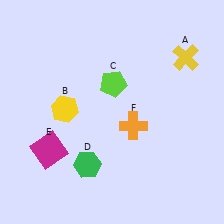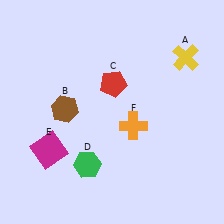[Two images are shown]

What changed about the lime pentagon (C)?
In Image 1, C is lime. In Image 2, it changed to red.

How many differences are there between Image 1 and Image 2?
There are 2 differences between the two images.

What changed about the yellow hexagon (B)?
In Image 1, B is yellow. In Image 2, it changed to brown.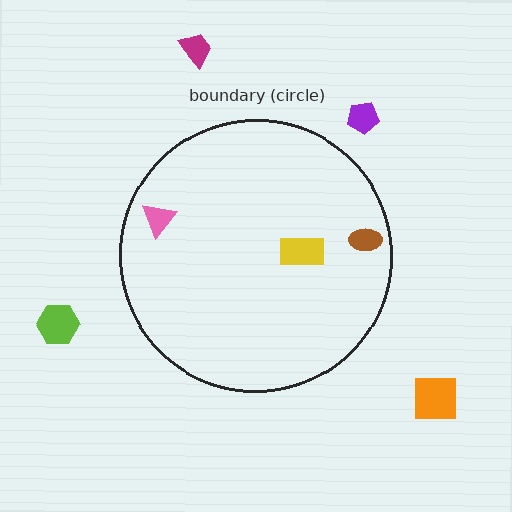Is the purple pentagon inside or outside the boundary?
Outside.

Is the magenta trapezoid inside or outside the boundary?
Outside.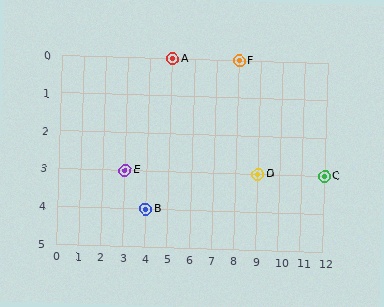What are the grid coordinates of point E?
Point E is at grid coordinates (3, 3).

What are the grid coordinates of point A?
Point A is at grid coordinates (5, 0).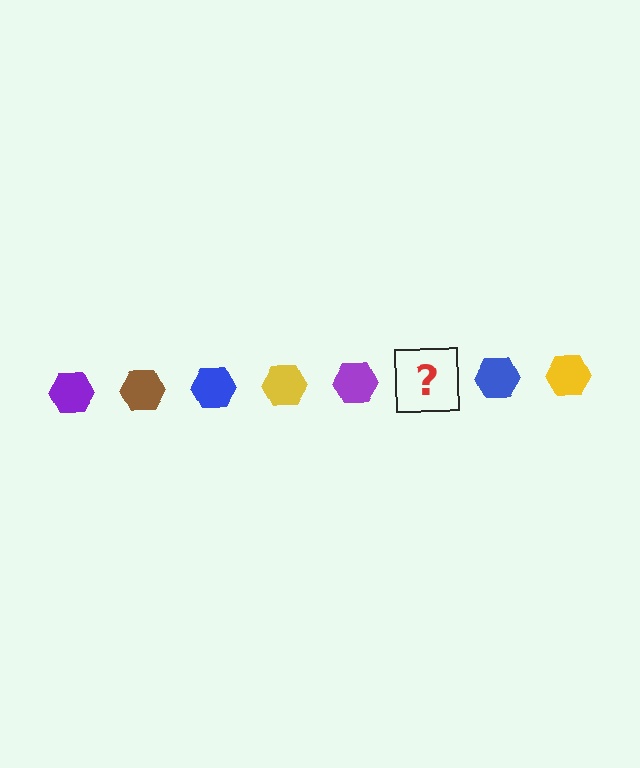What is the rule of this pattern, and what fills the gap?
The rule is that the pattern cycles through purple, brown, blue, yellow hexagons. The gap should be filled with a brown hexagon.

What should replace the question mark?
The question mark should be replaced with a brown hexagon.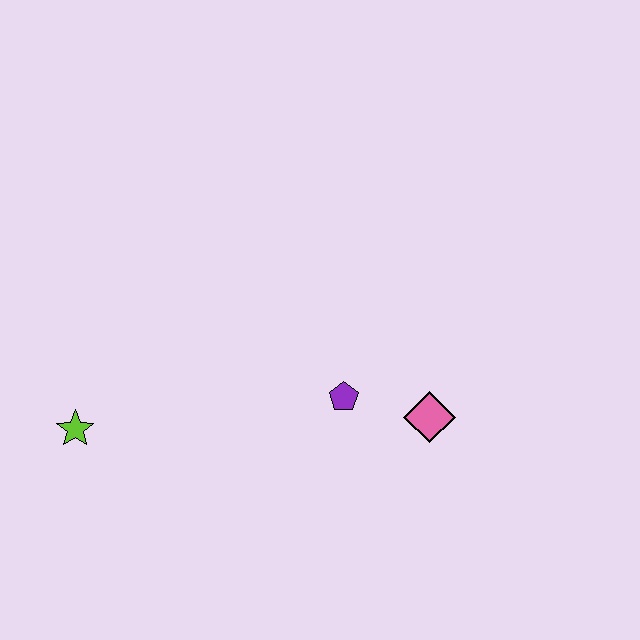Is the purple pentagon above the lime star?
Yes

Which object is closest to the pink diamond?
The purple pentagon is closest to the pink diamond.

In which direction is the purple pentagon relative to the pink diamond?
The purple pentagon is to the left of the pink diamond.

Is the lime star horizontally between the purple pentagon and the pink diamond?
No